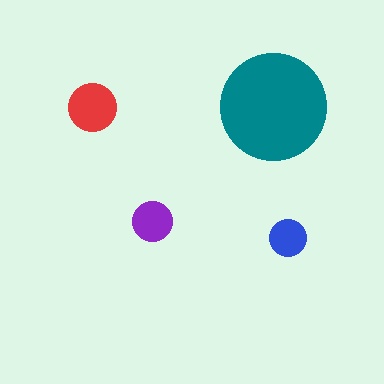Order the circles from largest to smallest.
the teal one, the red one, the purple one, the blue one.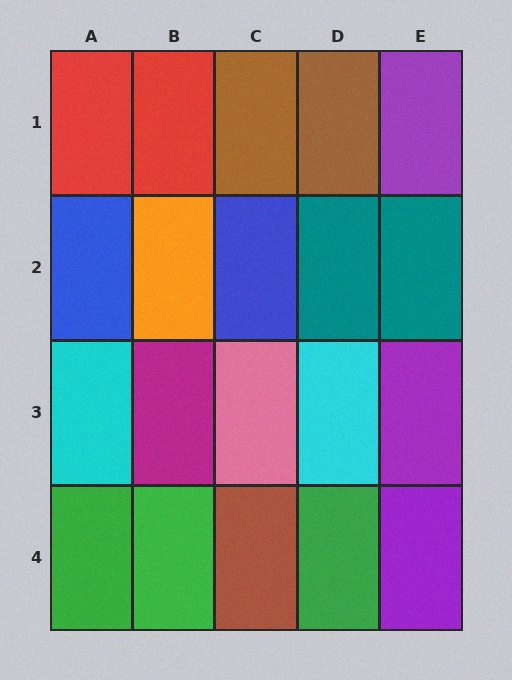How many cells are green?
3 cells are green.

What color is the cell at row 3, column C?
Pink.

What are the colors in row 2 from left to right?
Blue, orange, blue, teal, teal.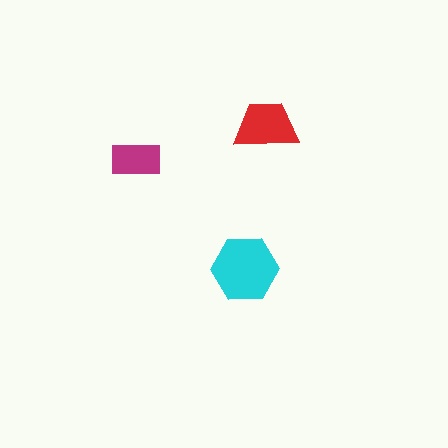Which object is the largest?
The cyan hexagon.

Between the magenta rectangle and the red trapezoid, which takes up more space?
The red trapezoid.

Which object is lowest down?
The cyan hexagon is bottommost.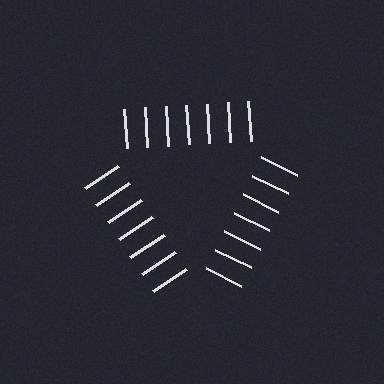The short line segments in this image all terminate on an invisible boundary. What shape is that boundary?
An illusory triangle — the line segments terminate on its edges but no continuous stroke is drawn.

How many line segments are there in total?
21 — 7 along each of the 3 edges.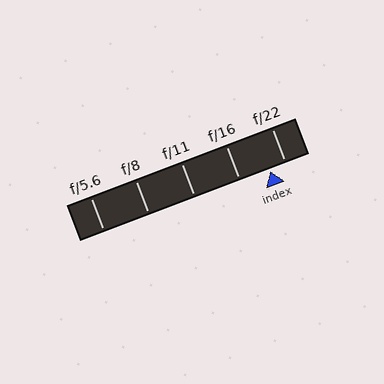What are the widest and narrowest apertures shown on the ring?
The widest aperture shown is f/5.6 and the narrowest is f/22.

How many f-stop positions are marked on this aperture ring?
There are 5 f-stop positions marked.